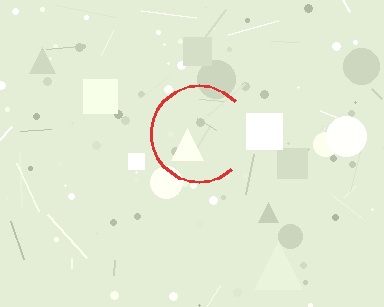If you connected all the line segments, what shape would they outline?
They would outline a circle.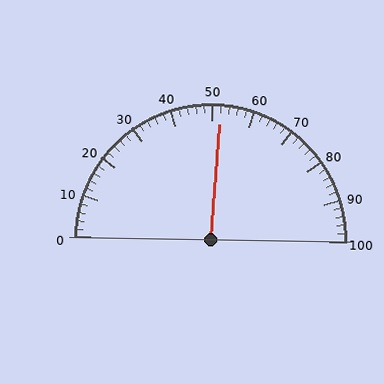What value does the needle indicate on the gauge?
The needle indicates approximately 52.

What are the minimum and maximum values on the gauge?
The gauge ranges from 0 to 100.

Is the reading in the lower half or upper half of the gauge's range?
The reading is in the upper half of the range (0 to 100).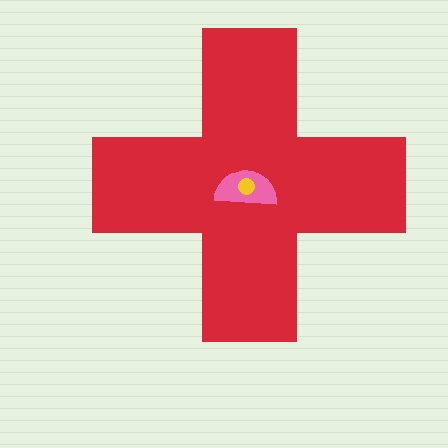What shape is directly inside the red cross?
The pink semicircle.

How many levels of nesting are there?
3.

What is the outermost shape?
The red cross.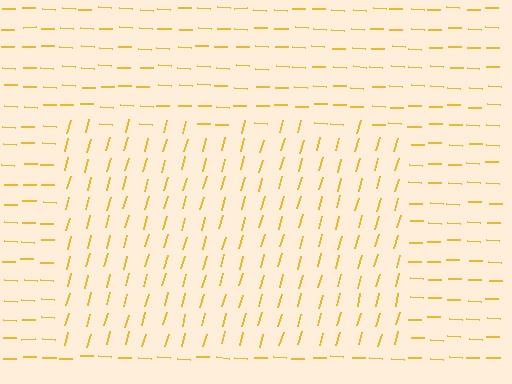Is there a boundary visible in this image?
Yes, there is a texture boundary formed by a change in line orientation.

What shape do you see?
I see a rectangle.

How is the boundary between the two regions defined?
The boundary is defined purely by a change in line orientation (approximately 77 degrees difference). All lines are the same color and thickness.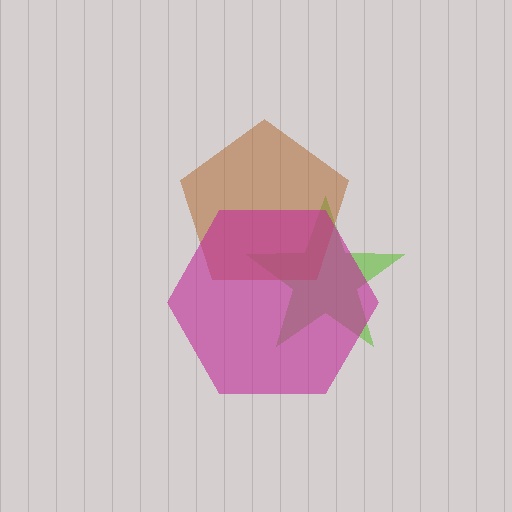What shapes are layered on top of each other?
The layered shapes are: a lime star, a brown pentagon, a magenta hexagon.